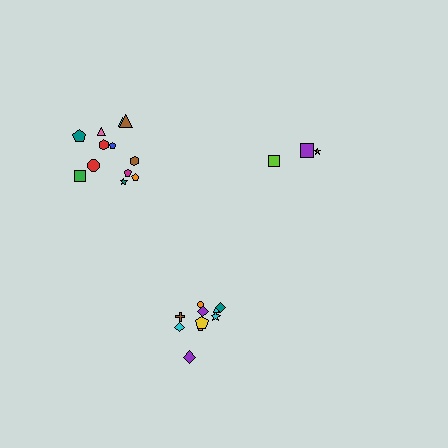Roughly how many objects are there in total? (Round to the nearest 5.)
Roughly 25 objects in total.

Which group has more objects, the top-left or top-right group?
The top-left group.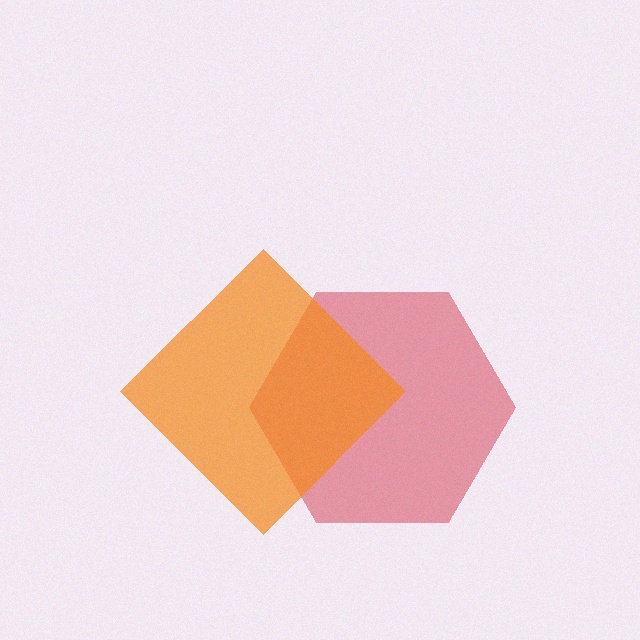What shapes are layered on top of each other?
The layered shapes are: a red hexagon, an orange diamond.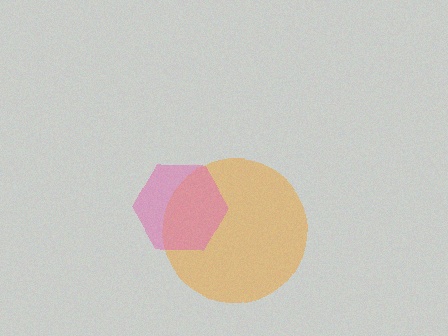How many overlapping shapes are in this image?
There are 2 overlapping shapes in the image.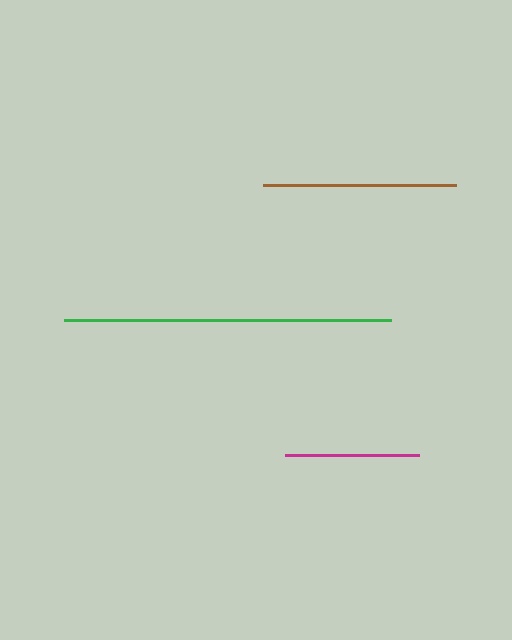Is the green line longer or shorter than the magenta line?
The green line is longer than the magenta line.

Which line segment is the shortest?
The magenta line is the shortest at approximately 135 pixels.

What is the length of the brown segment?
The brown segment is approximately 193 pixels long.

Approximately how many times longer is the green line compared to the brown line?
The green line is approximately 1.7 times the length of the brown line.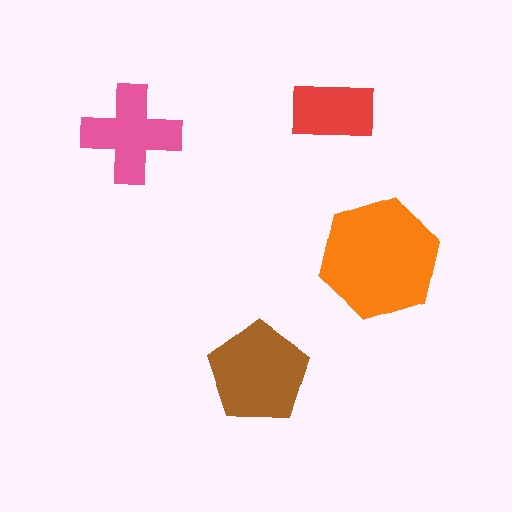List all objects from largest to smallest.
The orange hexagon, the brown pentagon, the pink cross, the red rectangle.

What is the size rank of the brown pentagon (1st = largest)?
2nd.